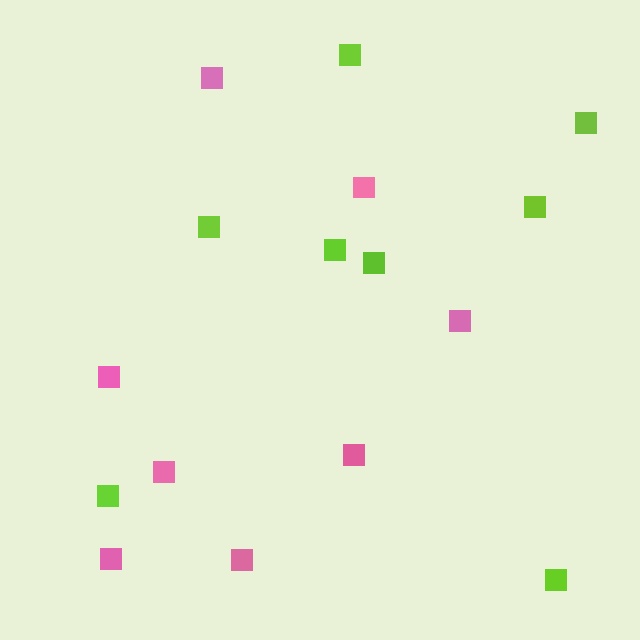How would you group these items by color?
There are 2 groups: one group of lime squares (8) and one group of pink squares (8).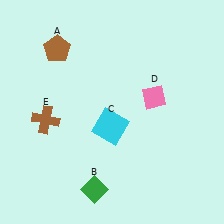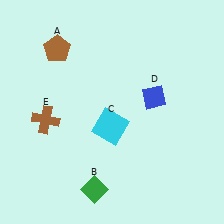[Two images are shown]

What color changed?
The diamond (D) changed from pink in Image 1 to blue in Image 2.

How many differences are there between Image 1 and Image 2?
There is 1 difference between the two images.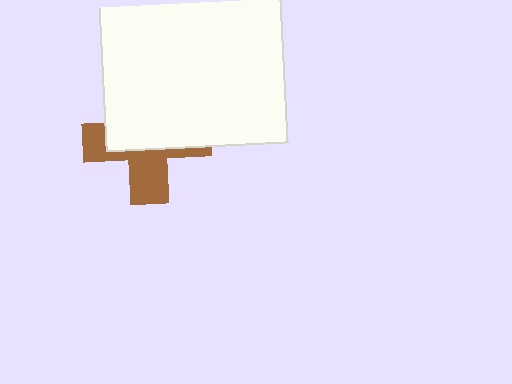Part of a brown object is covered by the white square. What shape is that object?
It is a cross.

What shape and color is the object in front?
The object in front is a white square.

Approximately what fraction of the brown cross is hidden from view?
Roughly 59% of the brown cross is hidden behind the white square.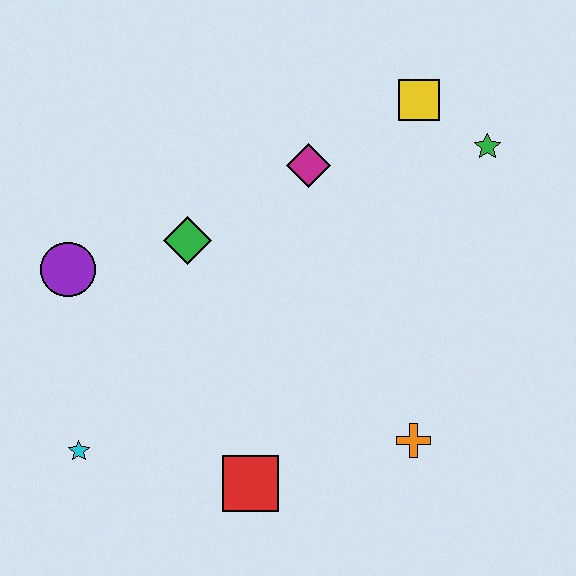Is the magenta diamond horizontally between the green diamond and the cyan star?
No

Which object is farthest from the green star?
The cyan star is farthest from the green star.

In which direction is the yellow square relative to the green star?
The yellow square is to the left of the green star.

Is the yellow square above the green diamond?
Yes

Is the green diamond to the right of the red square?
No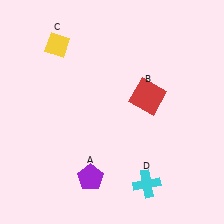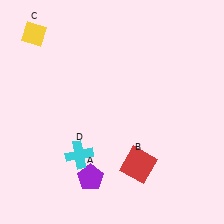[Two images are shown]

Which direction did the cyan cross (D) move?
The cyan cross (D) moved left.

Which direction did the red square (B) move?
The red square (B) moved down.